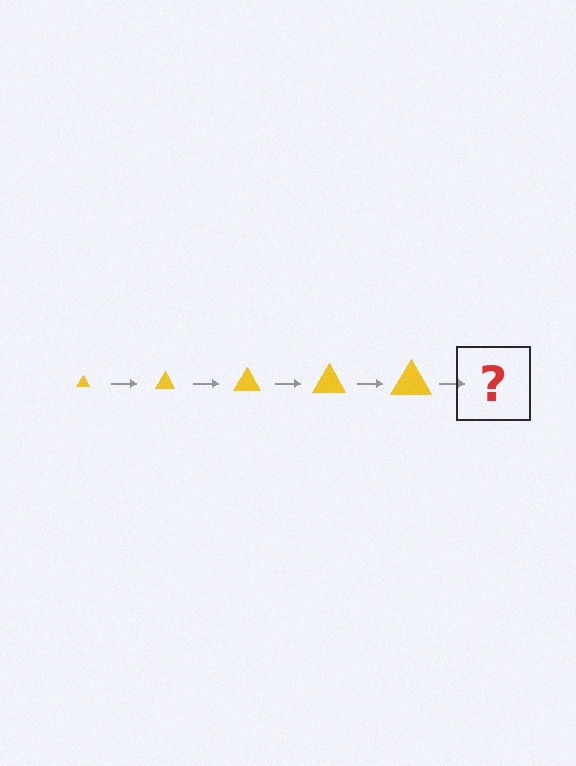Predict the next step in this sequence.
The next step is a yellow triangle, larger than the previous one.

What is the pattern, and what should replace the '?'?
The pattern is that the triangle gets progressively larger each step. The '?' should be a yellow triangle, larger than the previous one.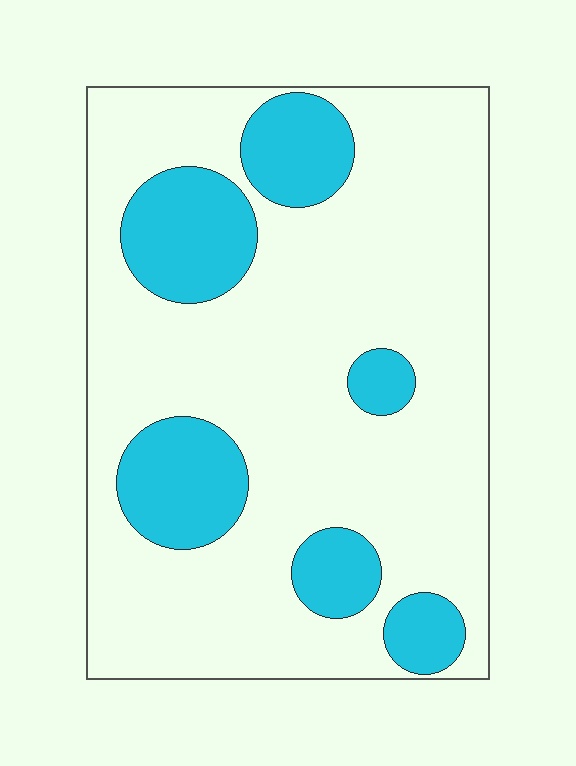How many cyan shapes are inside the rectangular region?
6.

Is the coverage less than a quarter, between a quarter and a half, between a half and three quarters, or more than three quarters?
Less than a quarter.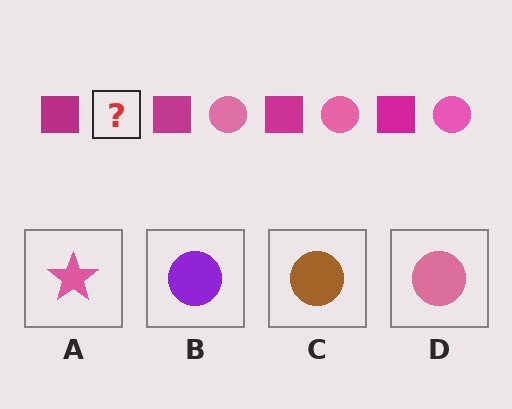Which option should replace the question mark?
Option D.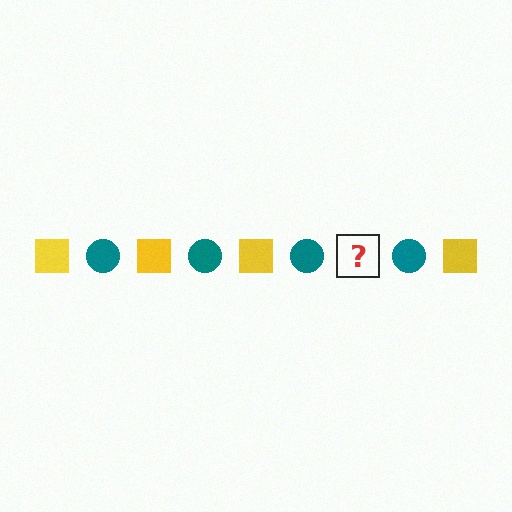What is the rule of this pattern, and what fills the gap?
The rule is that the pattern alternates between yellow square and teal circle. The gap should be filled with a yellow square.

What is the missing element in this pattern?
The missing element is a yellow square.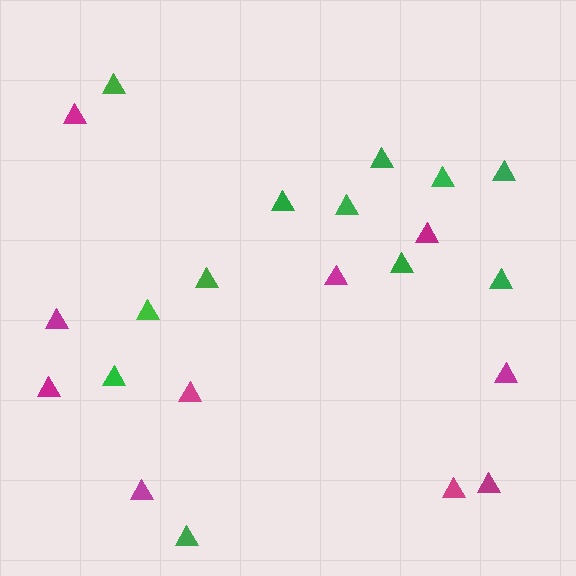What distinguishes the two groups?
There are 2 groups: one group of green triangles (12) and one group of magenta triangles (10).